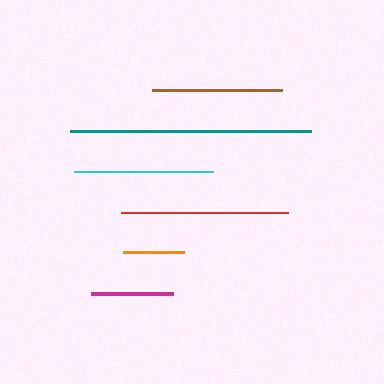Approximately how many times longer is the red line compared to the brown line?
The red line is approximately 1.3 times the length of the brown line.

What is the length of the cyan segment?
The cyan segment is approximately 139 pixels long.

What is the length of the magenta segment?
The magenta segment is approximately 82 pixels long.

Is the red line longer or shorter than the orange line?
The red line is longer than the orange line.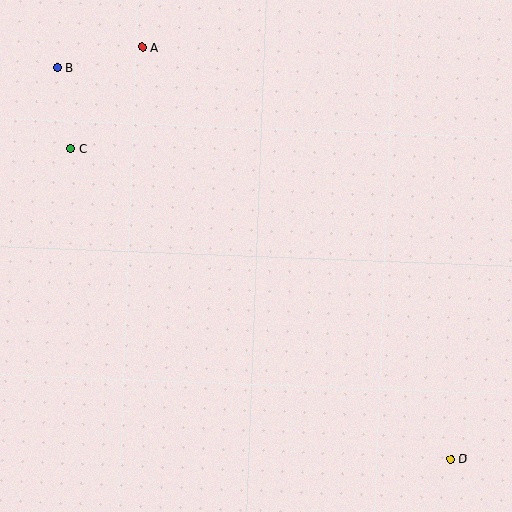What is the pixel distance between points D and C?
The distance between D and C is 491 pixels.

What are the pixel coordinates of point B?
Point B is at (57, 68).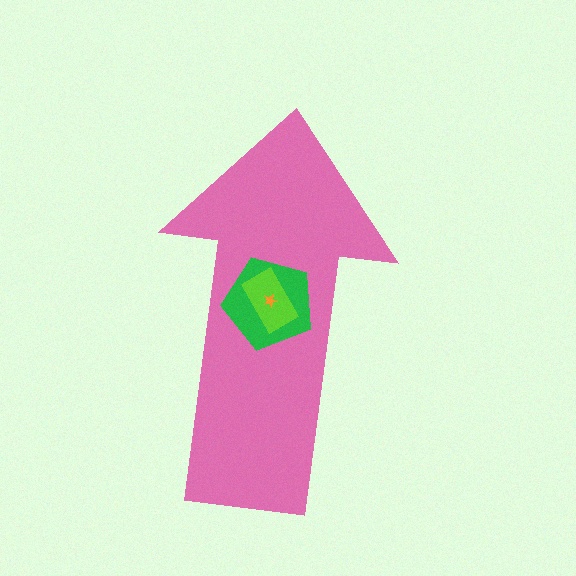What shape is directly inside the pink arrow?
The green pentagon.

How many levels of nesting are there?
4.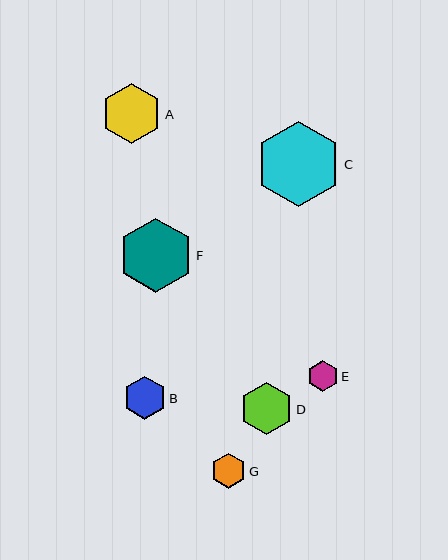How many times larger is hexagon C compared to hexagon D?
Hexagon C is approximately 1.6 times the size of hexagon D.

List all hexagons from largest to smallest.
From largest to smallest: C, F, A, D, B, G, E.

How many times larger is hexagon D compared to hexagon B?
Hexagon D is approximately 1.2 times the size of hexagon B.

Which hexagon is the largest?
Hexagon C is the largest with a size of approximately 85 pixels.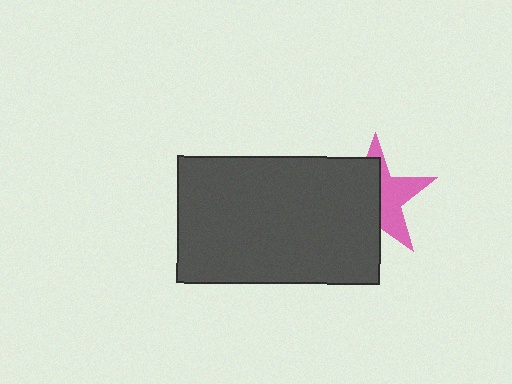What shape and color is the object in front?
The object in front is a dark gray rectangle.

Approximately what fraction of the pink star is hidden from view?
Roughly 57% of the pink star is hidden behind the dark gray rectangle.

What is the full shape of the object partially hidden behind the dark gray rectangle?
The partially hidden object is a pink star.